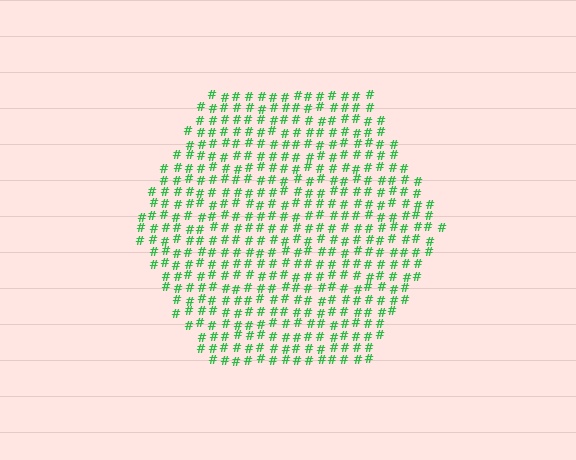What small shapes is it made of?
It is made of small hash symbols.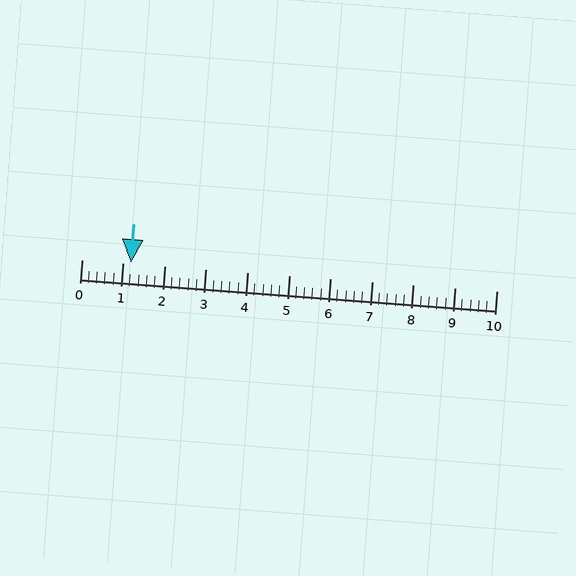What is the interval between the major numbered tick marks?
The major tick marks are spaced 1 units apart.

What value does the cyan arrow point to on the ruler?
The cyan arrow points to approximately 1.2.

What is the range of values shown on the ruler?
The ruler shows values from 0 to 10.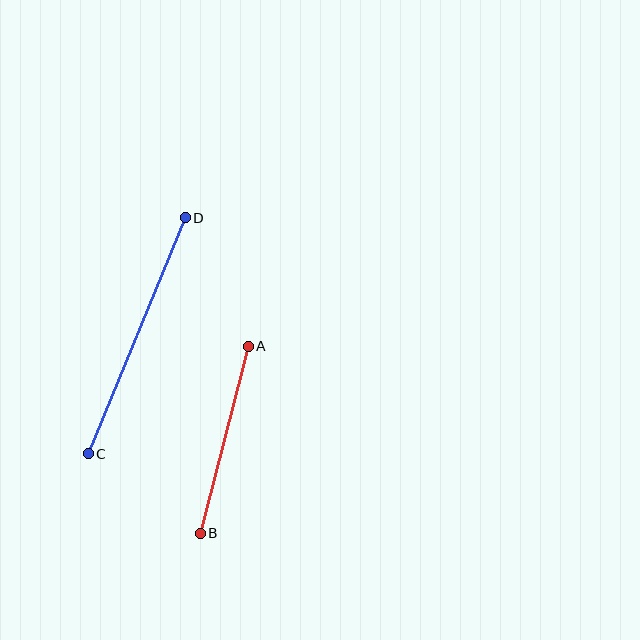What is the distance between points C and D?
The distance is approximately 255 pixels.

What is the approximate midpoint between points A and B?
The midpoint is at approximately (224, 440) pixels.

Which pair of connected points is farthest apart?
Points C and D are farthest apart.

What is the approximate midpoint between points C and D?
The midpoint is at approximately (137, 336) pixels.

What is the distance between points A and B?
The distance is approximately 193 pixels.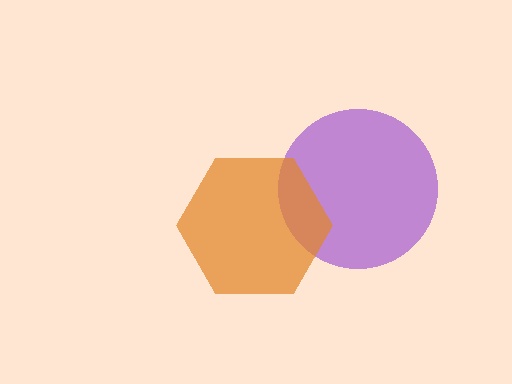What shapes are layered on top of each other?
The layered shapes are: a purple circle, an orange hexagon.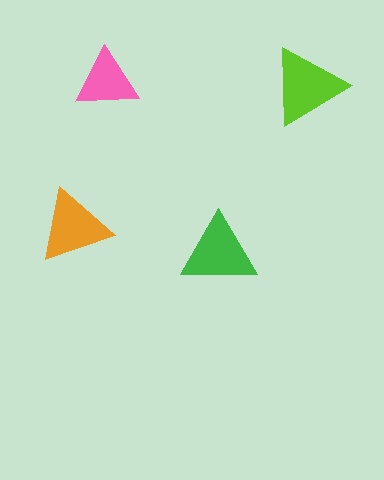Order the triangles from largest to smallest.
the lime one, the green one, the orange one, the pink one.